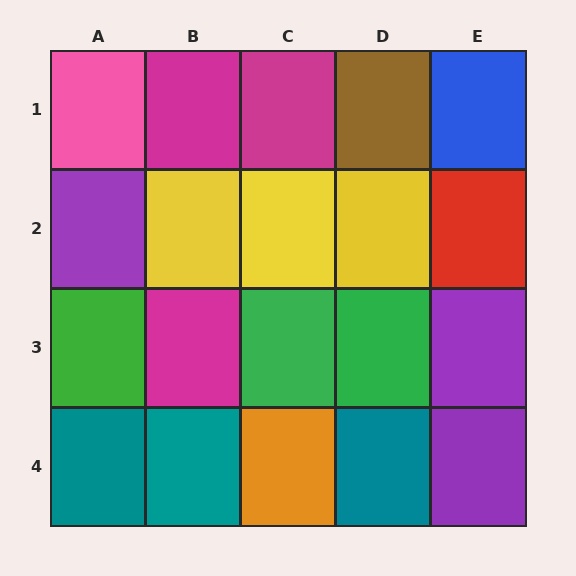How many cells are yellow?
3 cells are yellow.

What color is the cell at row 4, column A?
Teal.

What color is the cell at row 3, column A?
Green.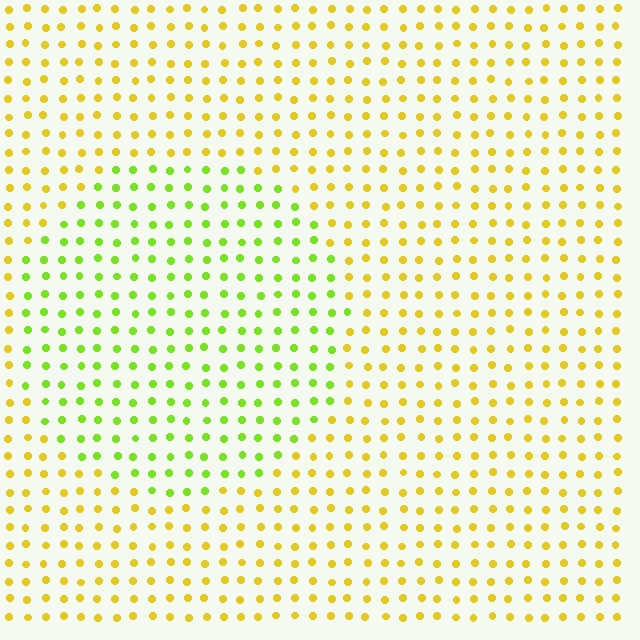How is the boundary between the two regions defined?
The boundary is defined purely by a slight shift in hue (about 42 degrees). Spacing, size, and orientation are identical on both sides.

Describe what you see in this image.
The image is filled with small yellow elements in a uniform arrangement. A circle-shaped region is visible where the elements are tinted to a slightly different hue, forming a subtle color boundary.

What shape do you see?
I see a circle.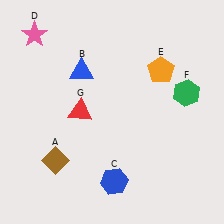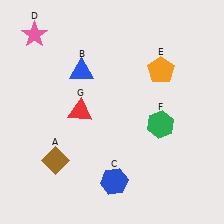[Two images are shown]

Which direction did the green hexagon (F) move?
The green hexagon (F) moved down.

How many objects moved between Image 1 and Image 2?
1 object moved between the two images.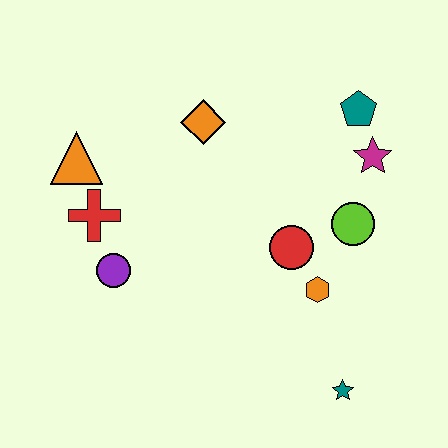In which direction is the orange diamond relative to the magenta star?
The orange diamond is to the left of the magenta star.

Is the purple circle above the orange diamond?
No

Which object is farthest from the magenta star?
The orange triangle is farthest from the magenta star.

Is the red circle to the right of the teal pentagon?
No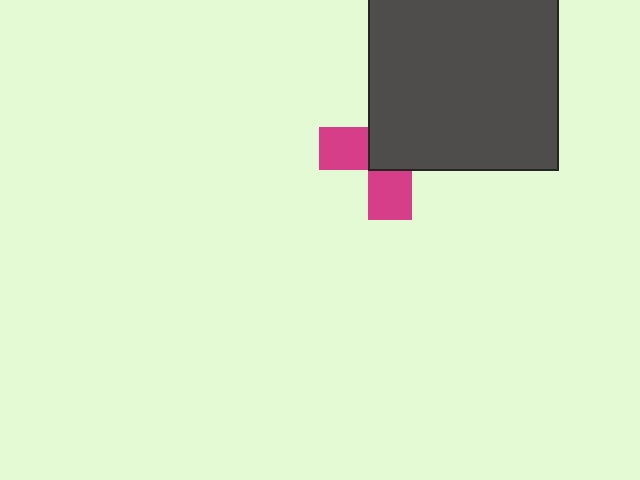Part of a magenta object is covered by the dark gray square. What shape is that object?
It is a cross.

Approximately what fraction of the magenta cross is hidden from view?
Roughly 60% of the magenta cross is hidden behind the dark gray square.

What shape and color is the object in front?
The object in front is a dark gray square.